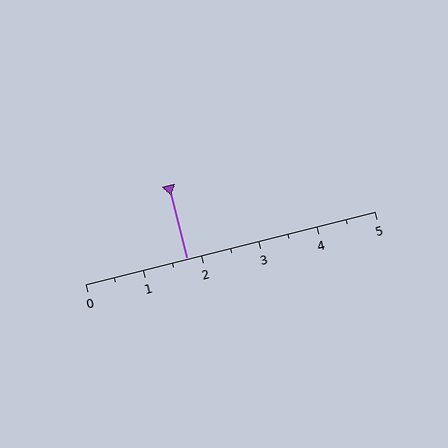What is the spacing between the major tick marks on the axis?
The major ticks are spaced 1 apart.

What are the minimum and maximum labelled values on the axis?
The axis runs from 0 to 5.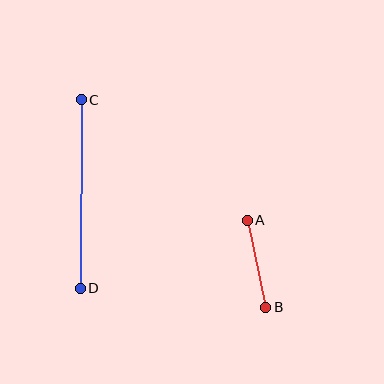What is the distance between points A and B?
The distance is approximately 89 pixels.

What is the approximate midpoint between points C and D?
The midpoint is at approximately (81, 194) pixels.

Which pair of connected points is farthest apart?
Points C and D are farthest apart.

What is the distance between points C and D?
The distance is approximately 189 pixels.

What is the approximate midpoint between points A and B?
The midpoint is at approximately (256, 264) pixels.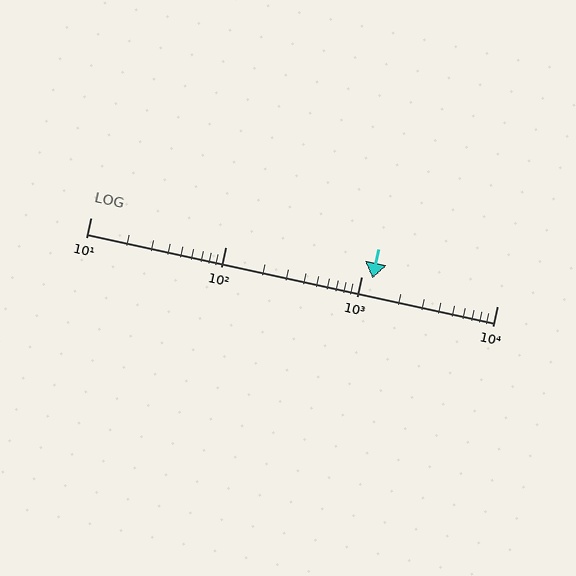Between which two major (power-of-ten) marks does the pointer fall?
The pointer is between 1000 and 10000.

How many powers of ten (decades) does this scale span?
The scale spans 3 decades, from 10 to 10000.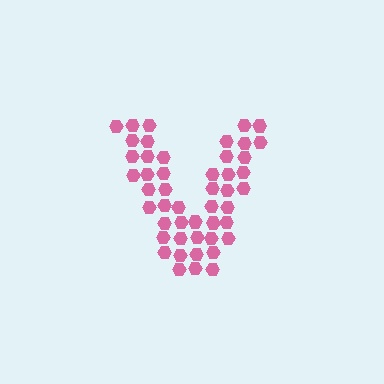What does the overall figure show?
The overall figure shows the letter V.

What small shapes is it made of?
It is made of small hexagons.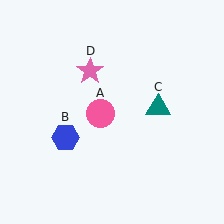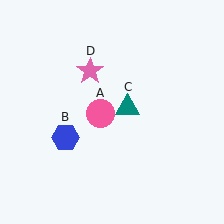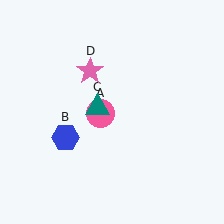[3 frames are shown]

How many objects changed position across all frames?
1 object changed position: teal triangle (object C).